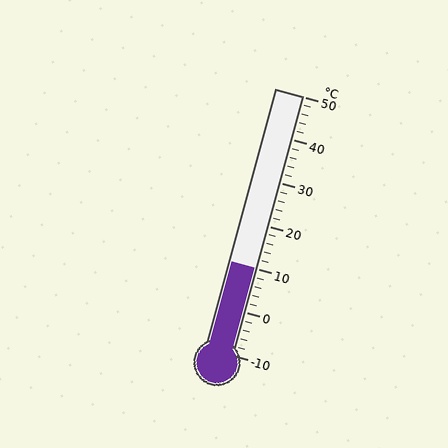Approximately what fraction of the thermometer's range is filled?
The thermometer is filled to approximately 35% of its range.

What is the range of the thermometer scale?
The thermometer scale ranges from -10°C to 50°C.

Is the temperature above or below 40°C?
The temperature is below 40°C.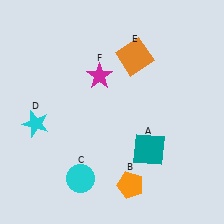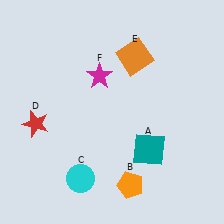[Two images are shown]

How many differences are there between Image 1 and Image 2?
There is 1 difference between the two images.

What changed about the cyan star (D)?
In Image 1, D is cyan. In Image 2, it changed to red.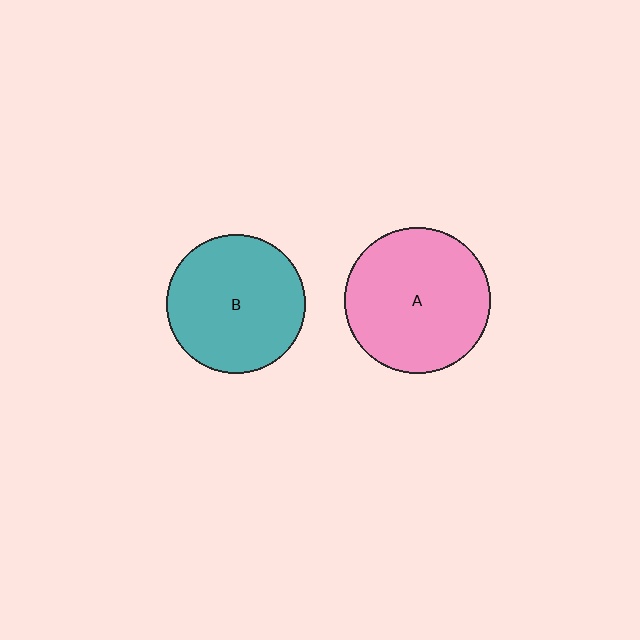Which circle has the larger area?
Circle A (pink).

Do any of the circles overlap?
No, none of the circles overlap.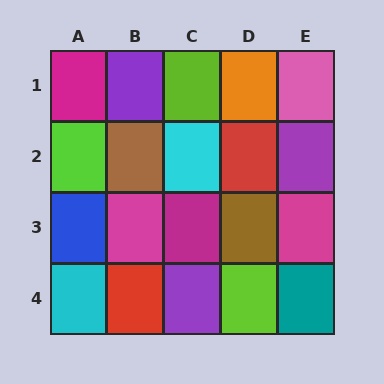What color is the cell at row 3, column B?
Magenta.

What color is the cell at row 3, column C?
Magenta.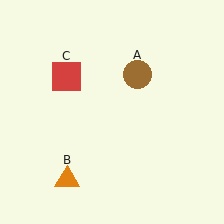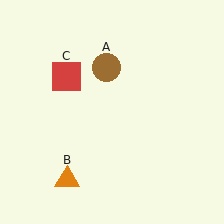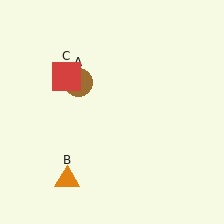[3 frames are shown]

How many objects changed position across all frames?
1 object changed position: brown circle (object A).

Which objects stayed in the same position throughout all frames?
Orange triangle (object B) and red square (object C) remained stationary.